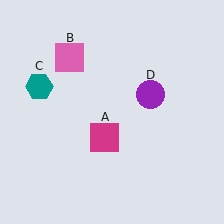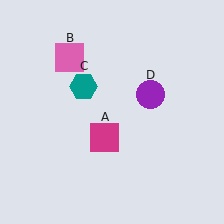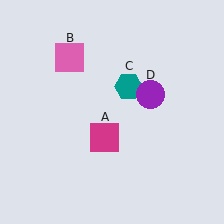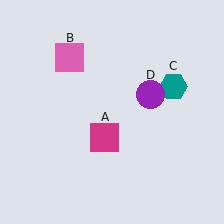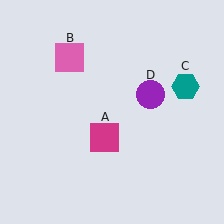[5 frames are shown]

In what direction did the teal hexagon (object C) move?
The teal hexagon (object C) moved right.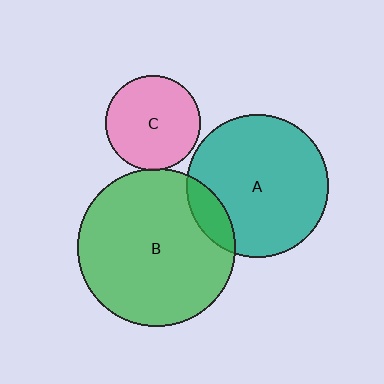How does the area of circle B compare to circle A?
Approximately 1.2 times.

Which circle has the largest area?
Circle B (green).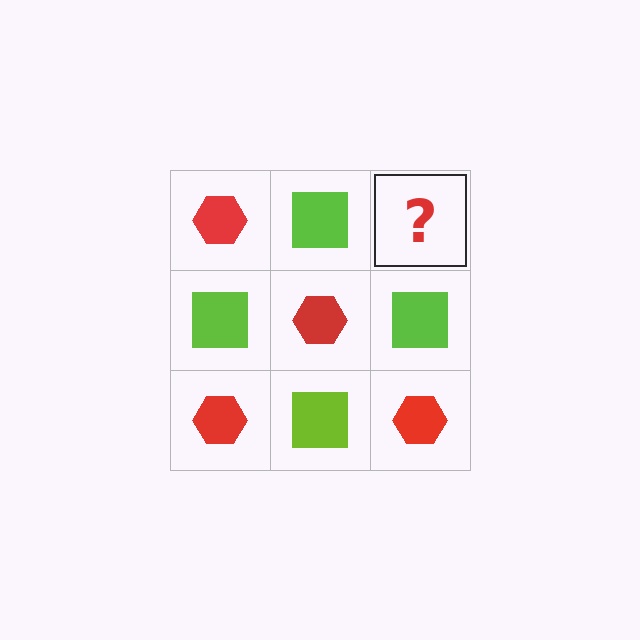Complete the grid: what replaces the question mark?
The question mark should be replaced with a red hexagon.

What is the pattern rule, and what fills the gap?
The rule is that it alternates red hexagon and lime square in a checkerboard pattern. The gap should be filled with a red hexagon.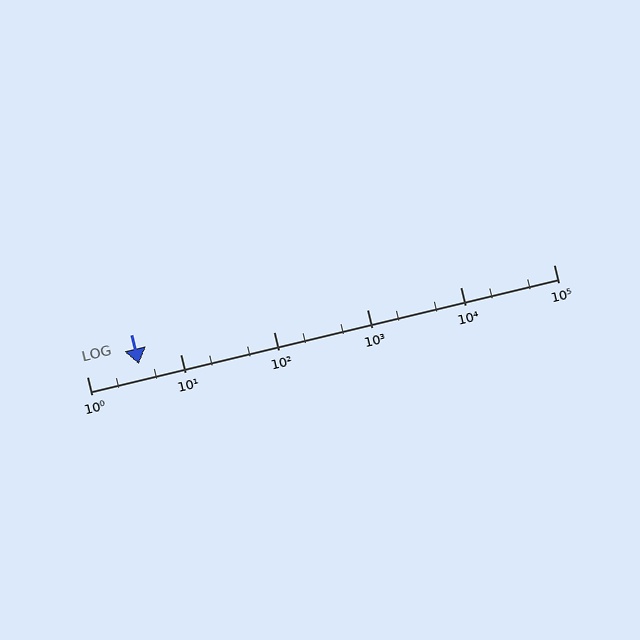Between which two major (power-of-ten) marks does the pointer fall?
The pointer is between 1 and 10.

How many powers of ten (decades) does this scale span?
The scale spans 5 decades, from 1 to 100000.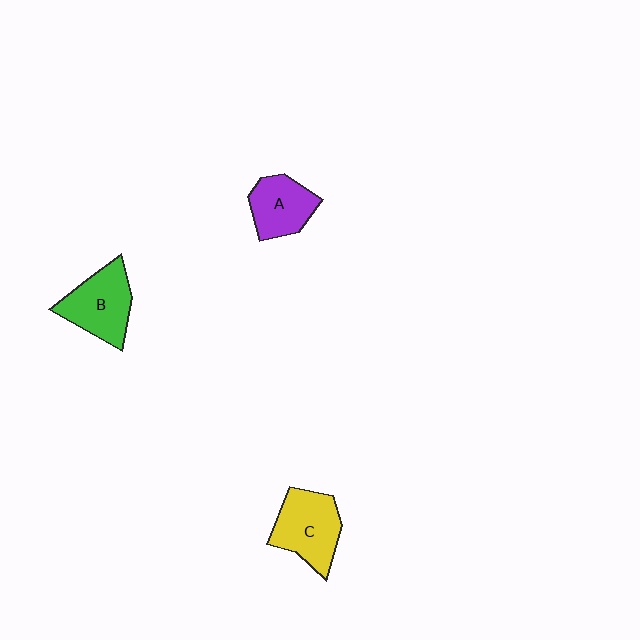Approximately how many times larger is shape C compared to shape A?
Approximately 1.3 times.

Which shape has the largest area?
Shape C (yellow).